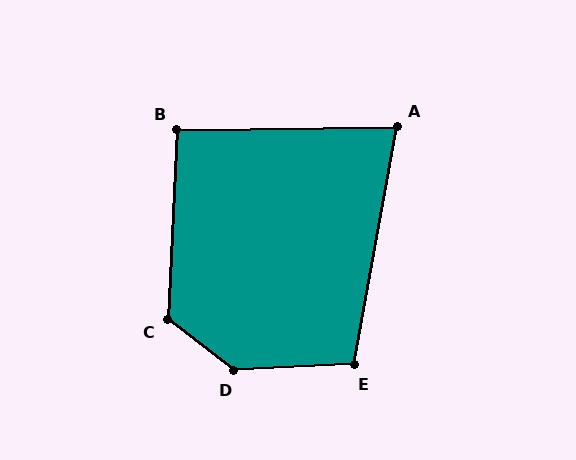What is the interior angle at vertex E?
Approximately 103 degrees (obtuse).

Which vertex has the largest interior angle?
D, at approximately 140 degrees.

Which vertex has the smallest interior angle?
A, at approximately 79 degrees.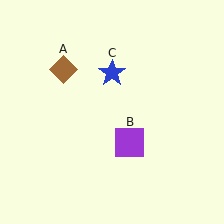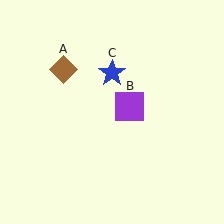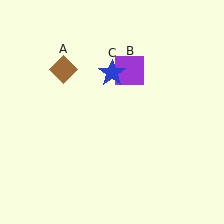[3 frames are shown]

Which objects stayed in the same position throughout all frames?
Brown diamond (object A) and blue star (object C) remained stationary.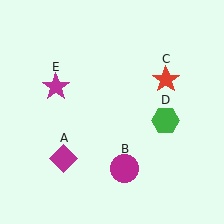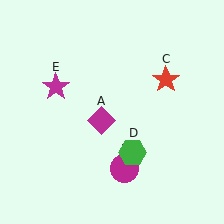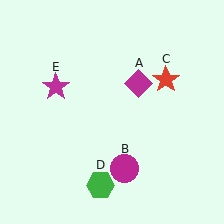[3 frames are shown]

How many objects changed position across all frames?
2 objects changed position: magenta diamond (object A), green hexagon (object D).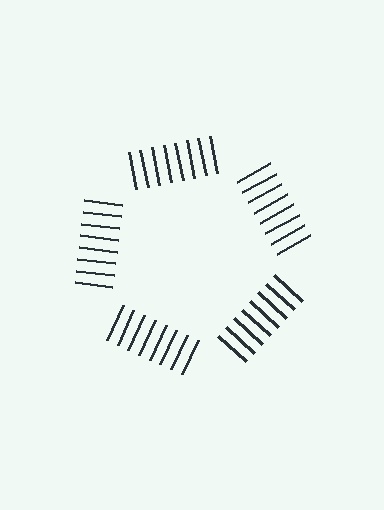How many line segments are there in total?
40 — 8 along each of the 5 edges.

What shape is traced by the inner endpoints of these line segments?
An illusory pentagon — the line segments terminate on its edges but no continuous stroke is drawn.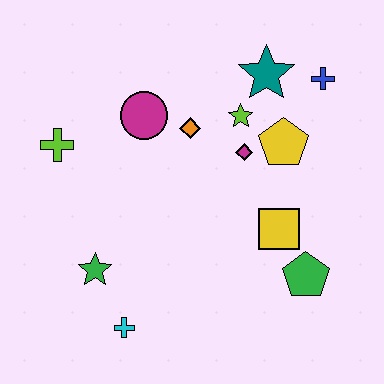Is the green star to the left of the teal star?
Yes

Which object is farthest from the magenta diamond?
The cyan cross is farthest from the magenta diamond.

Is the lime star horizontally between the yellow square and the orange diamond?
Yes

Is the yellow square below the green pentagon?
No